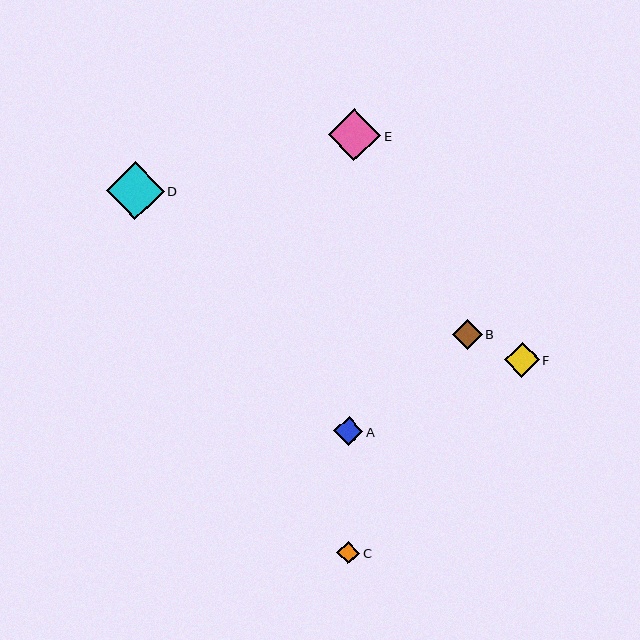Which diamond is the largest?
Diamond D is the largest with a size of approximately 58 pixels.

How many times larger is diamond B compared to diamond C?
Diamond B is approximately 1.3 times the size of diamond C.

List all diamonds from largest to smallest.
From largest to smallest: D, E, F, B, A, C.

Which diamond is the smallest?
Diamond C is the smallest with a size of approximately 23 pixels.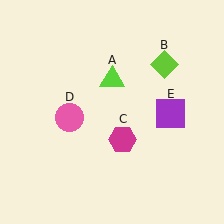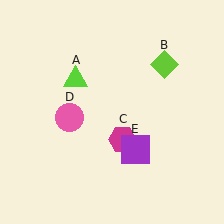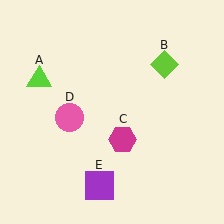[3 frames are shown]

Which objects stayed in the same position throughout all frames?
Lime diamond (object B) and magenta hexagon (object C) and pink circle (object D) remained stationary.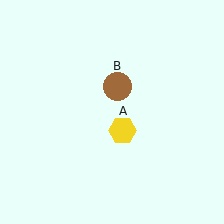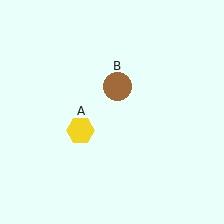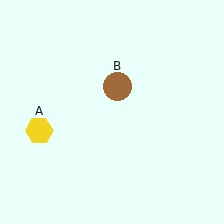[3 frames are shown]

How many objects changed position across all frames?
1 object changed position: yellow hexagon (object A).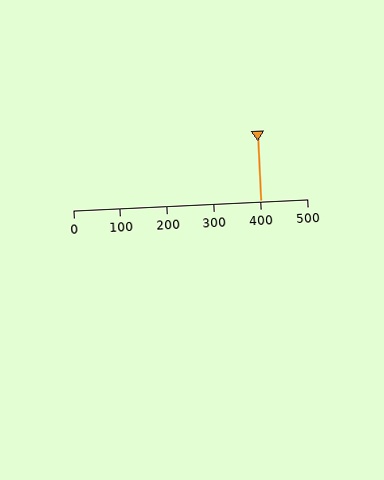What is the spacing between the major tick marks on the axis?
The major ticks are spaced 100 apart.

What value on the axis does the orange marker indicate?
The marker indicates approximately 400.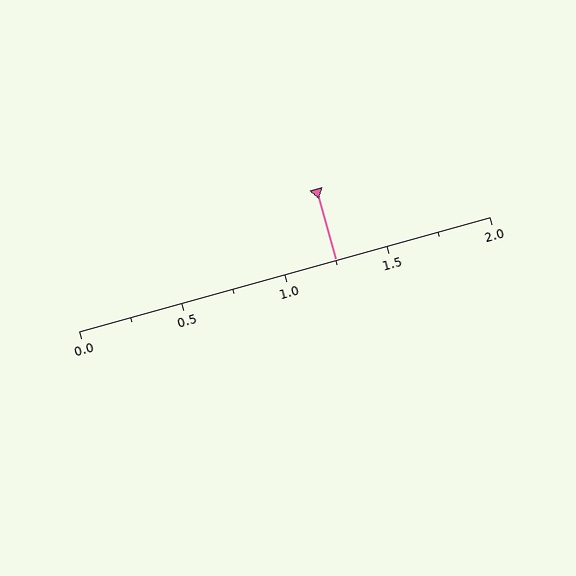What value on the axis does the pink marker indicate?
The marker indicates approximately 1.25.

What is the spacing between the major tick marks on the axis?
The major ticks are spaced 0.5 apart.